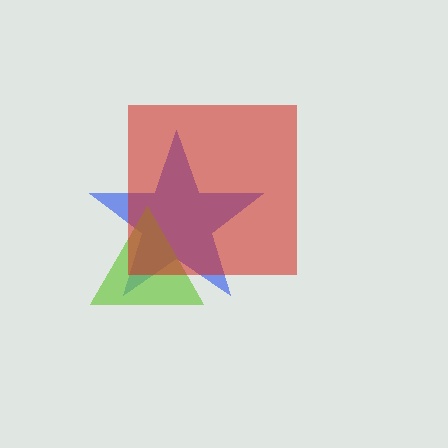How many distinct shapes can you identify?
There are 3 distinct shapes: a blue star, a lime triangle, a red square.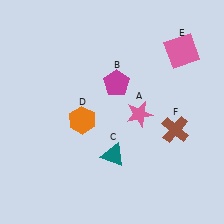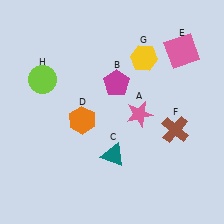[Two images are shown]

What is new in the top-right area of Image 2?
A yellow hexagon (G) was added in the top-right area of Image 2.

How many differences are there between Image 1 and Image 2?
There are 2 differences between the two images.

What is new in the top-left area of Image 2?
A lime circle (H) was added in the top-left area of Image 2.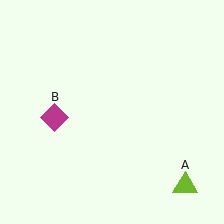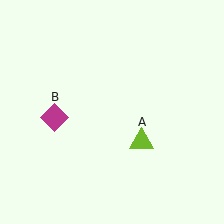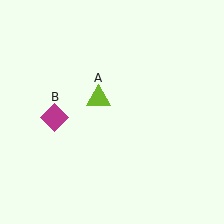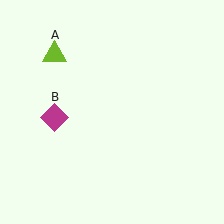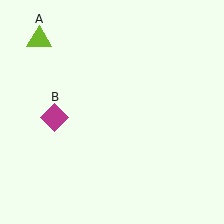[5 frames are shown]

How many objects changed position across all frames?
1 object changed position: lime triangle (object A).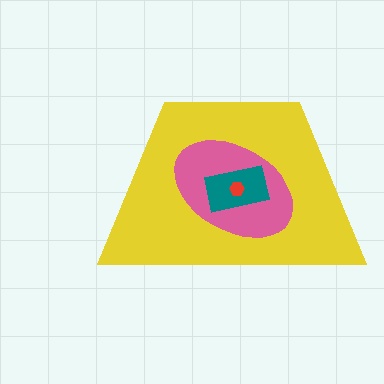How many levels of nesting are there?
4.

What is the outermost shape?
The yellow trapezoid.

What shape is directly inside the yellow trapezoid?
The pink ellipse.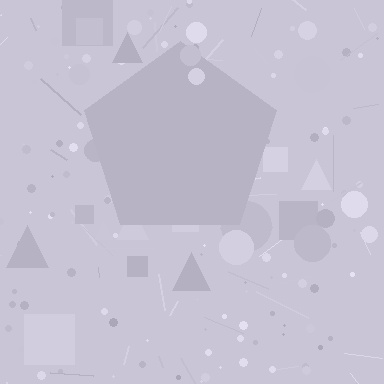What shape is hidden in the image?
A pentagon is hidden in the image.